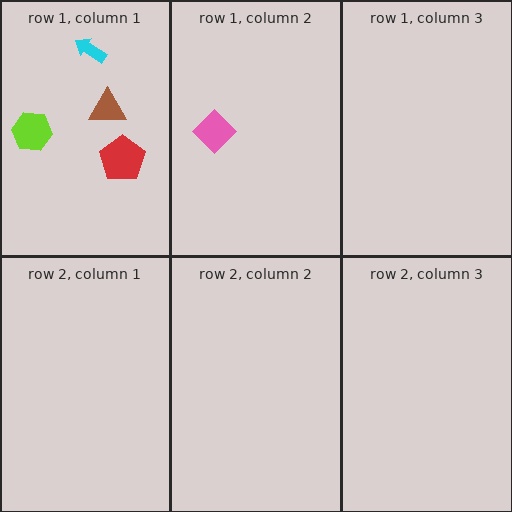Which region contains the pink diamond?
The row 1, column 2 region.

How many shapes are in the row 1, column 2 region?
1.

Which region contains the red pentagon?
The row 1, column 1 region.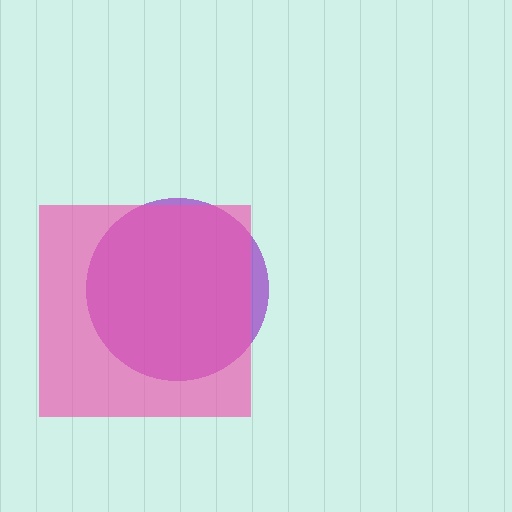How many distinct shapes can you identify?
There are 2 distinct shapes: a purple circle, a pink square.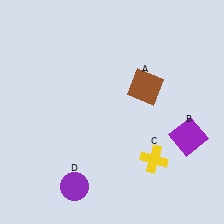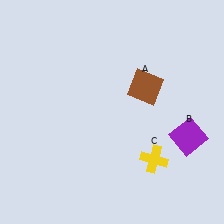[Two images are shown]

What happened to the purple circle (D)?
The purple circle (D) was removed in Image 2. It was in the bottom-left area of Image 1.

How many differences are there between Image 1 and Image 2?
There is 1 difference between the two images.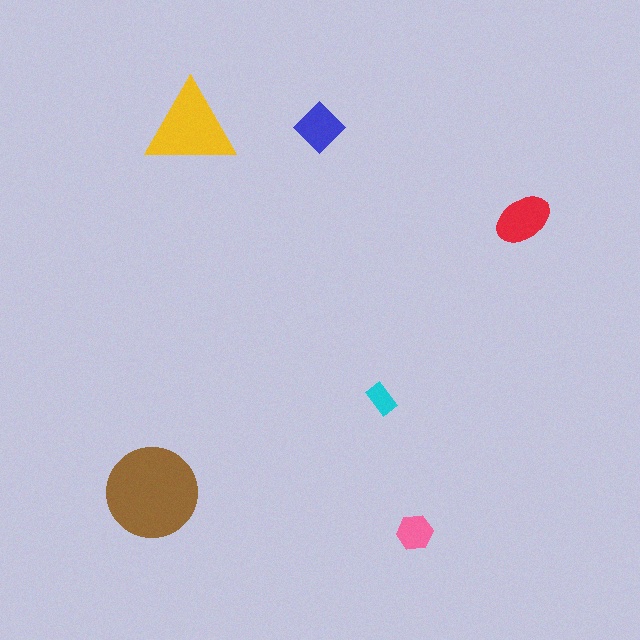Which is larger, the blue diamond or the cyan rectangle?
The blue diamond.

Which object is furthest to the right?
The red ellipse is rightmost.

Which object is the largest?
The brown circle.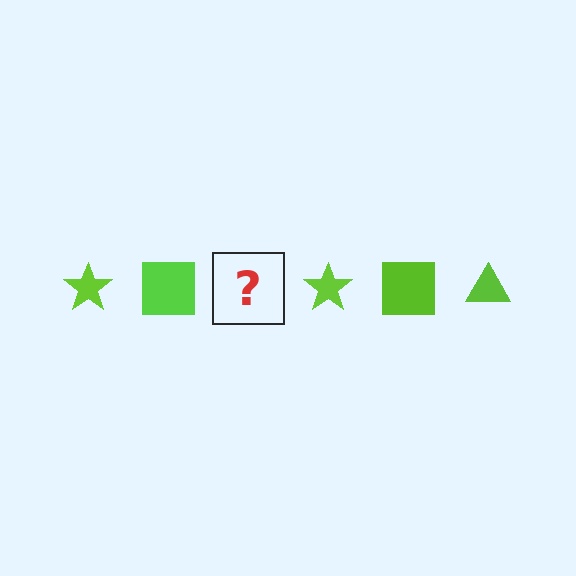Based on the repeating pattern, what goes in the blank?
The blank should be a lime triangle.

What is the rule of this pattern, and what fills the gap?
The rule is that the pattern cycles through star, square, triangle shapes in lime. The gap should be filled with a lime triangle.